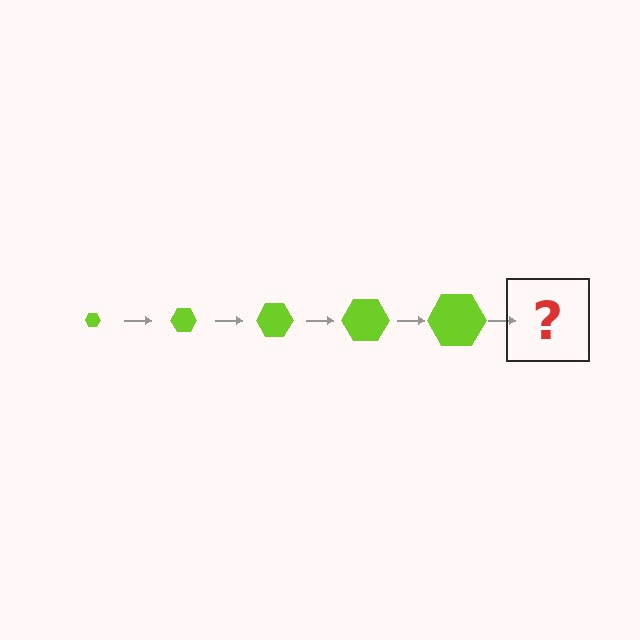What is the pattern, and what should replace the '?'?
The pattern is that the hexagon gets progressively larger each step. The '?' should be a lime hexagon, larger than the previous one.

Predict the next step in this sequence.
The next step is a lime hexagon, larger than the previous one.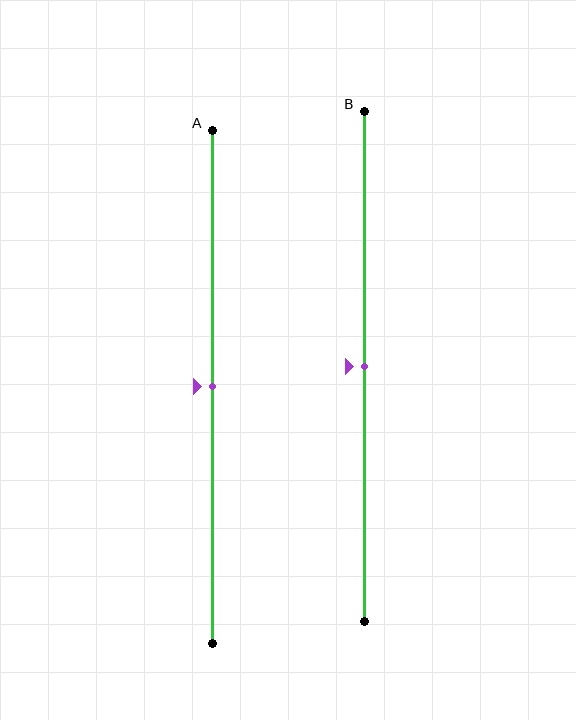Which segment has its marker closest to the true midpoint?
Segment A has its marker closest to the true midpoint.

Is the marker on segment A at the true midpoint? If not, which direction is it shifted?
Yes, the marker on segment A is at the true midpoint.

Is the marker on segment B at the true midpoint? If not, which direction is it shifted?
Yes, the marker on segment B is at the true midpoint.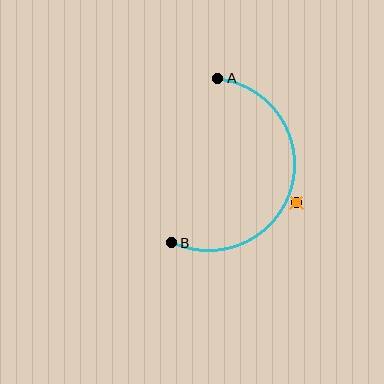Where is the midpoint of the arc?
The arc midpoint is the point on the curve farthest from the straight line joining A and B. It sits to the right of that line.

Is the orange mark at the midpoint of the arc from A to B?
No — the orange mark does not lie on the arc at all. It sits slightly outside the curve.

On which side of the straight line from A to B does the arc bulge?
The arc bulges to the right of the straight line connecting A and B.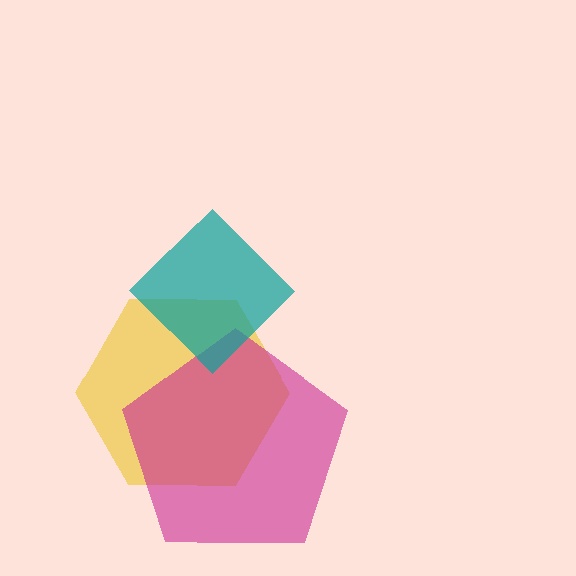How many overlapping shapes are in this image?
There are 3 overlapping shapes in the image.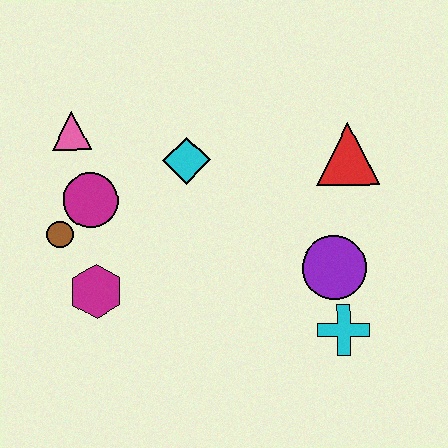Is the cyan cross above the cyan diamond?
No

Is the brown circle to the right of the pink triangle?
No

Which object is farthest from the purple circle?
The pink triangle is farthest from the purple circle.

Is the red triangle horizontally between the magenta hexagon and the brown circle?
No